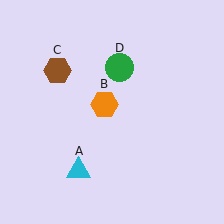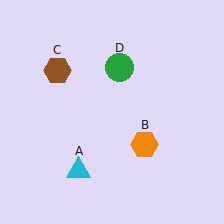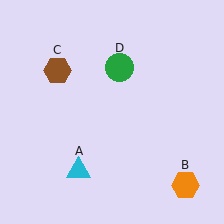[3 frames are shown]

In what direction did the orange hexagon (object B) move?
The orange hexagon (object B) moved down and to the right.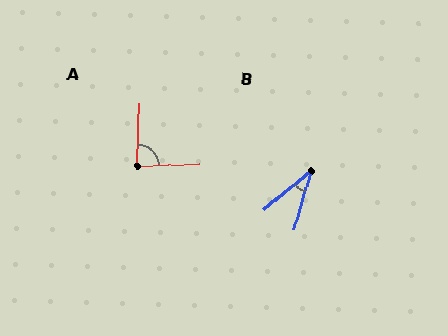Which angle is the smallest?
B, at approximately 34 degrees.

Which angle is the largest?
A, at approximately 87 degrees.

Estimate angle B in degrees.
Approximately 34 degrees.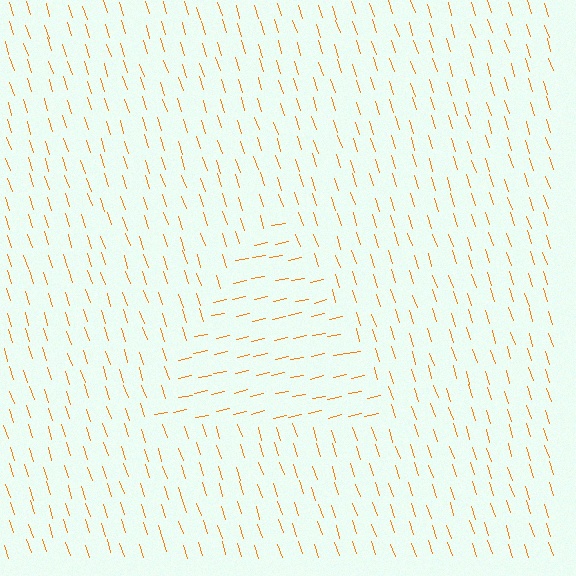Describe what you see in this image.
The image is filled with small orange line segments. A triangle region in the image has lines oriented differently from the surrounding lines, creating a visible texture boundary.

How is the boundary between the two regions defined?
The boundary is defined purely by a change in line orientation (approximately 83 degrees difference). All lines are the same color and thickness.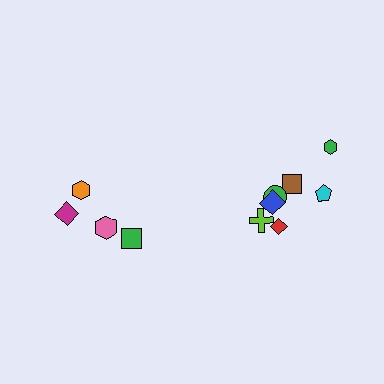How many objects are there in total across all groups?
There are 11 objects.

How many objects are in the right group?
There are 7 objects.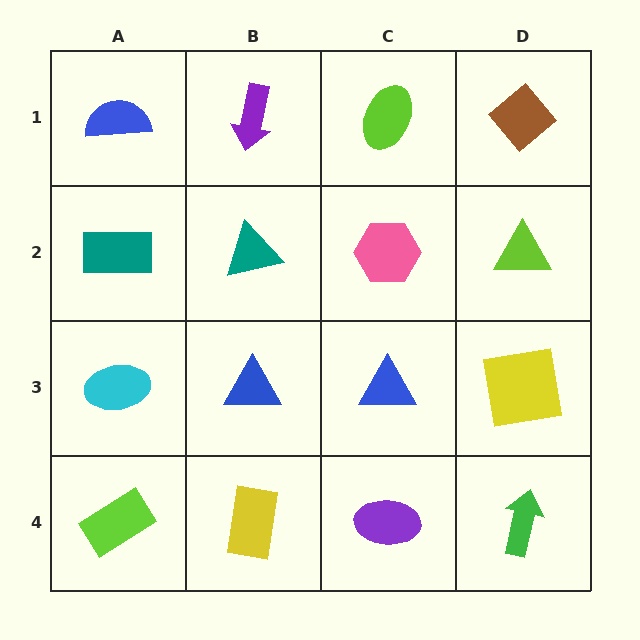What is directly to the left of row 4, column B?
A lime rectangle.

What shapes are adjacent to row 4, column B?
A blue triangle (row 3, column B), a lime rectangle (row 4, column A), a purple ellipse (row 4, column C).